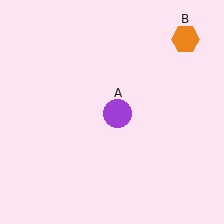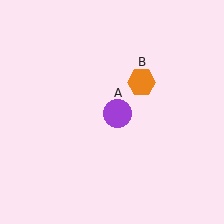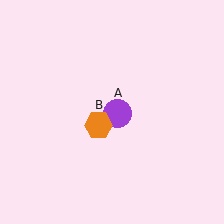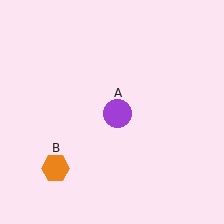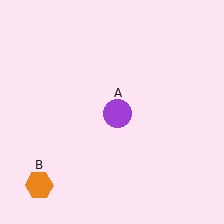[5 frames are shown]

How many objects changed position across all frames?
1 object changed position: orange hexagon (object B).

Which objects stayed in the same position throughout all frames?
Purple circle (object A) remained stationary.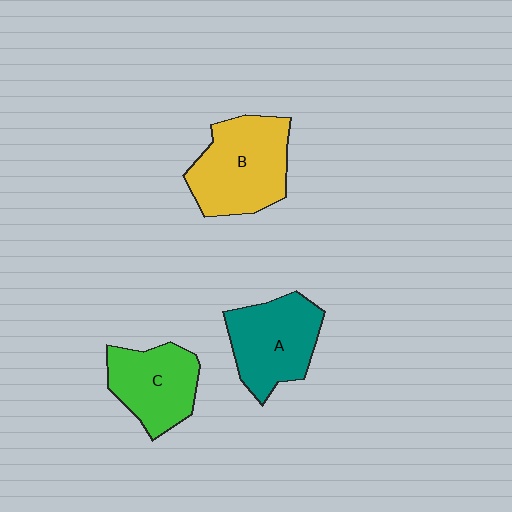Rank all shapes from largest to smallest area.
From largest to smallest: B (yellow), A (teal), C (green).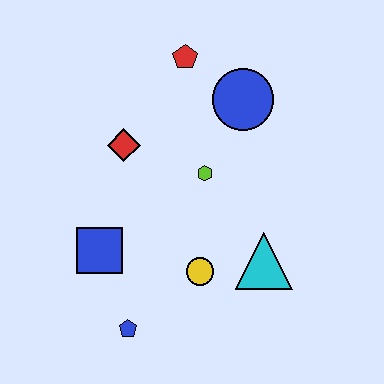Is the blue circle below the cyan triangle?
No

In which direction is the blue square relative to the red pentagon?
The blue square is below the red pentagon.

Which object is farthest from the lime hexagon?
The blue pentagon is farthest from the lime hexagon.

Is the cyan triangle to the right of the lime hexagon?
Yes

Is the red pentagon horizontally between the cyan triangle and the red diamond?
Yes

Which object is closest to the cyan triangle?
The yellow circle is closest to the cyan triangle.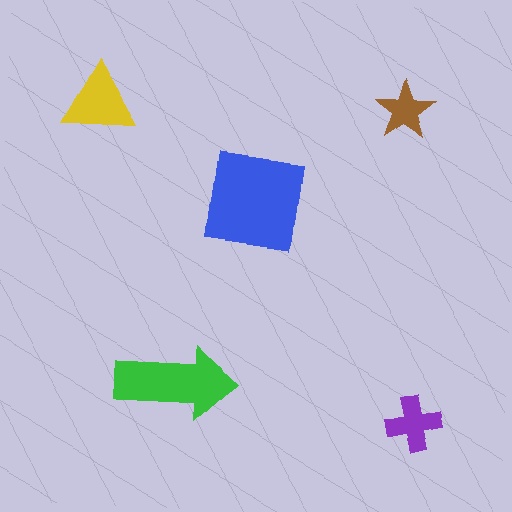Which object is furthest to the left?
The yellow triangle is leftmost.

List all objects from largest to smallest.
The blue square, the green arrow, the yellow triangle, the purple cross, the brown star.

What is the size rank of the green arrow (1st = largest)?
2nd.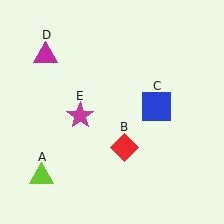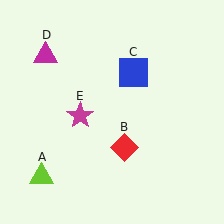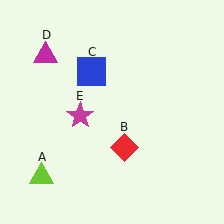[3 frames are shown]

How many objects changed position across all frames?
1 object changed position: blue square (object C).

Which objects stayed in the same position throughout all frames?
Lime triangle (object A) and red diamond (object B) and magenta triangle (object D) and magenta star (object E) remained stationary.